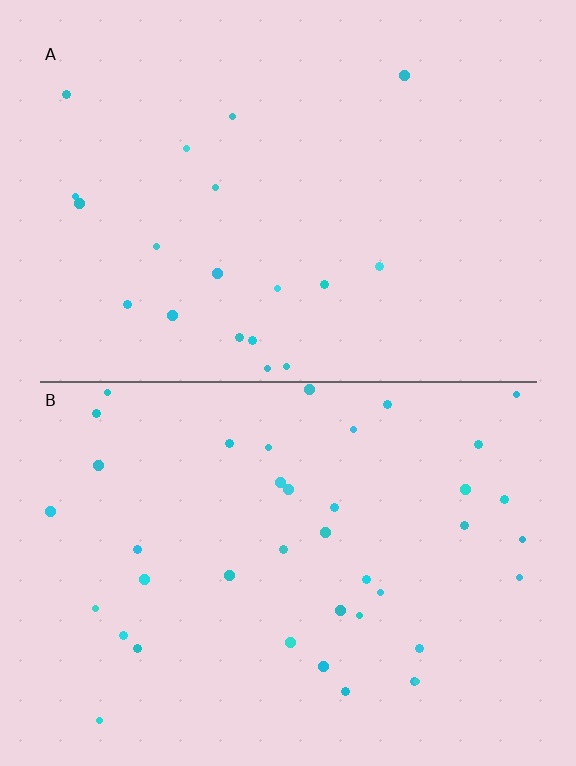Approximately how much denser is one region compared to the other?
Approximately 2.1× — region B over region A.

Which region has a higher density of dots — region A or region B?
B (the bottom).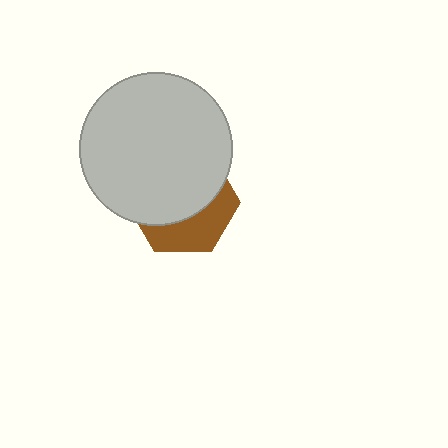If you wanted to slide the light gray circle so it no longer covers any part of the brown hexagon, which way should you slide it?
Slide it up — that is the most direct way to separate the two shapes.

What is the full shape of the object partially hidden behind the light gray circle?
The partially hidden object is a brown hexagon.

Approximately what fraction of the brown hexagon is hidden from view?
Roughly 64% of the brown hexagon is hidden behind the light gray circle.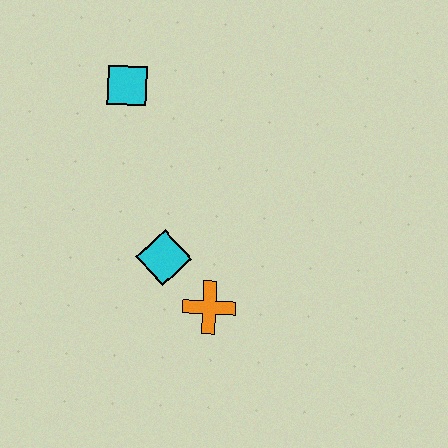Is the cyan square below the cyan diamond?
No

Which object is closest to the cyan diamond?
The orange cross is closest to the cyan diamond.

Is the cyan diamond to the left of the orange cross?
Yes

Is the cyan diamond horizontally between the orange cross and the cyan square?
Yes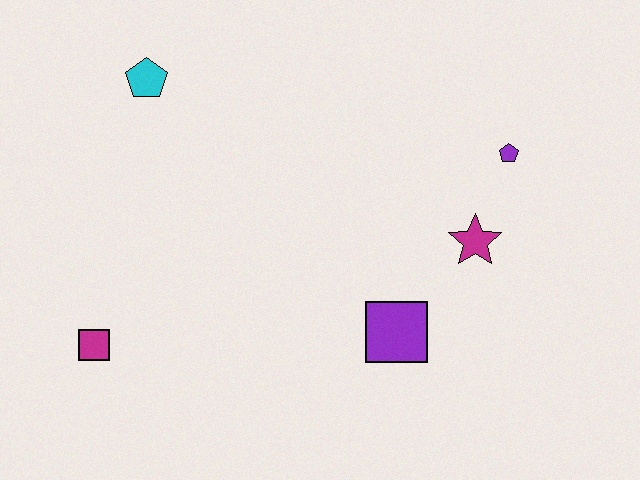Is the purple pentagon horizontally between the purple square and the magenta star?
No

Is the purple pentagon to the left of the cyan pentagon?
No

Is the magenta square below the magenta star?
Yes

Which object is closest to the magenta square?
The cyan pentagon is closest to the magenta square.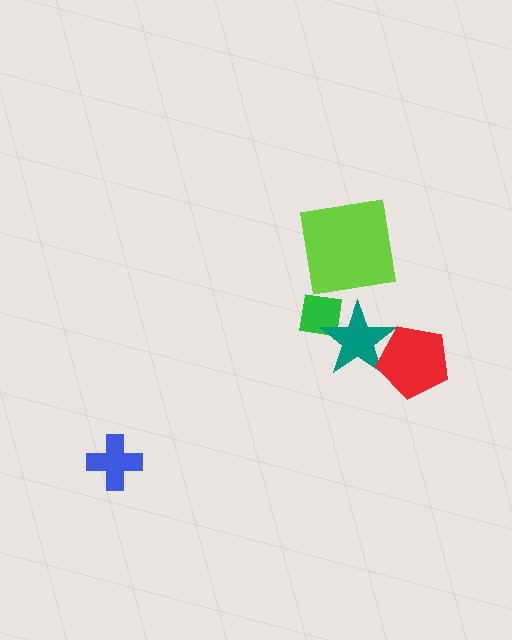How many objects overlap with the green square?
1 object overlaps with the green square.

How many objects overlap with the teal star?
2 objects overlap with the teal star.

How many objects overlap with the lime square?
0 objects overlap with the lime square.